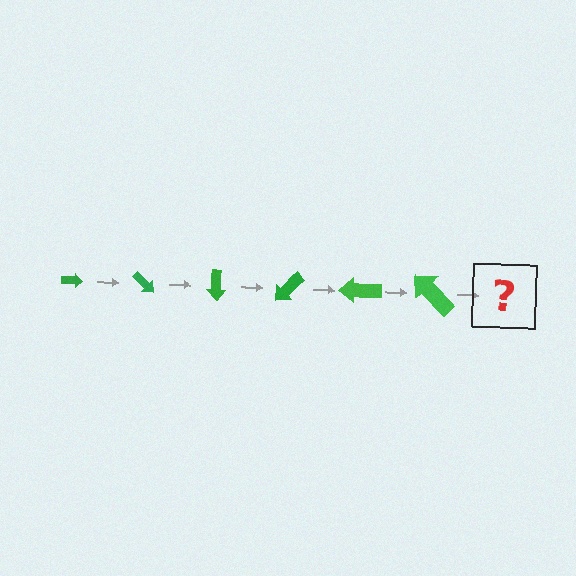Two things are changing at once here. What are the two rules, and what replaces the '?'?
The two rules are that the arrow grows larger each step and it rotates 45 degrees each step. The '?' should be an arrow, larger than the previous one and rotated 270 degrees from the start.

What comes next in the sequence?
The next element should be an arrow, larger than the previous one and rotated 270 degrees from the start.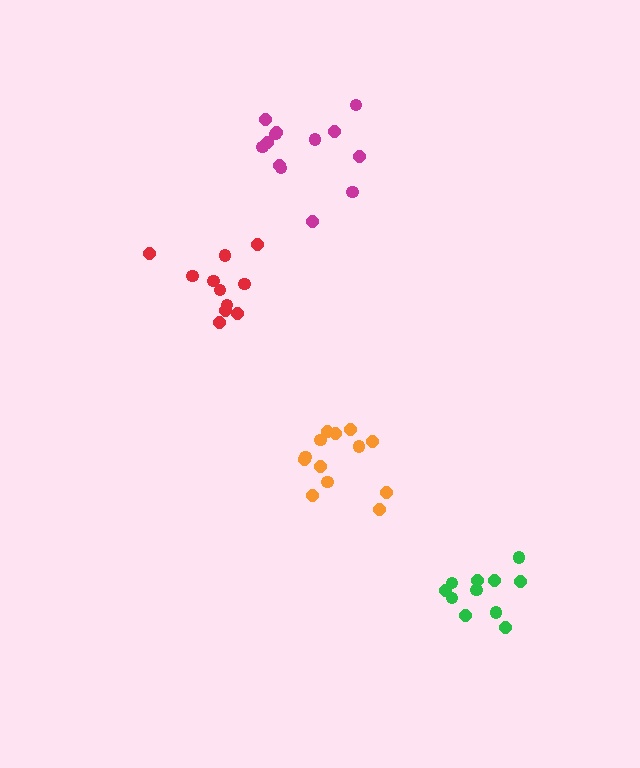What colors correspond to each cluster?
The clusters are colored: green, orange, magenta, red.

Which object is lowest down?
The green cluster is bottommost.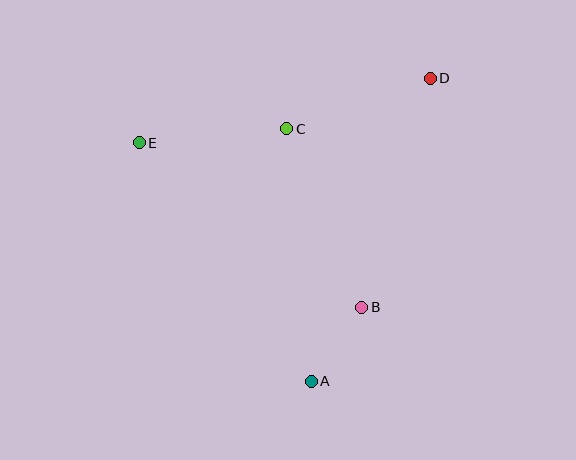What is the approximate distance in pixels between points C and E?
The distance between C and E is approximately 148 pixels.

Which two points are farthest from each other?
Points A and D are farthest from each other.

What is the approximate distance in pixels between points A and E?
The distance between A and E is approximately 294 pixels.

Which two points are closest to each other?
Points A and B are closest to each other.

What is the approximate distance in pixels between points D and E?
The distance between D and E is approximately 298 pixels.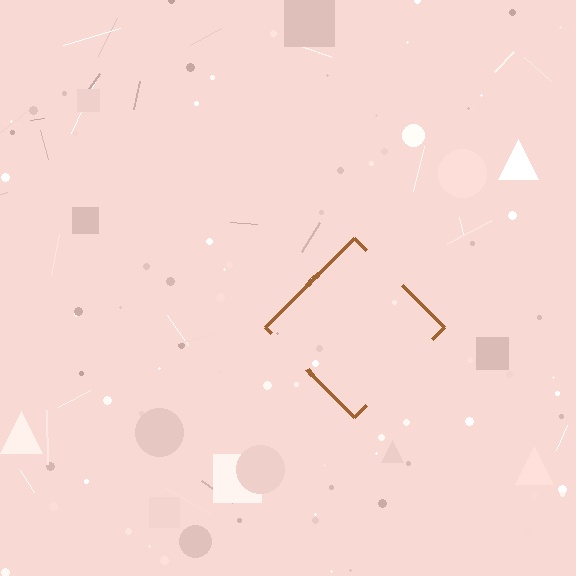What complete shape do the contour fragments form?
The contour fragments form a diamond.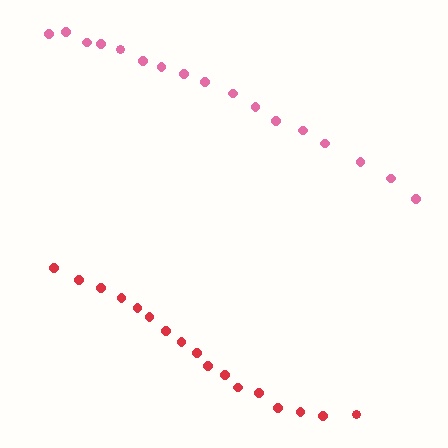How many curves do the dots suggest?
There are 2 distinct paths.